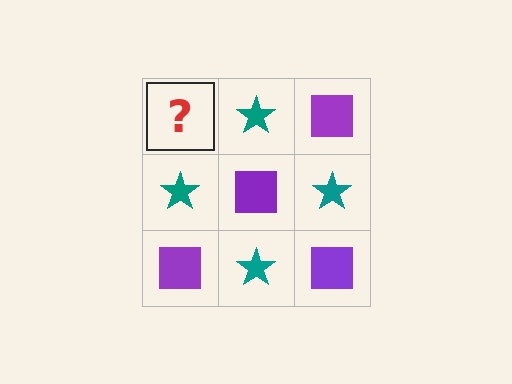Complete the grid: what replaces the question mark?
The question mark should be replaced with a purple square.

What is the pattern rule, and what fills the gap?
The rule is that it alternates purple square and teal star in a checkerboard pattern. The gap should be filled with a purple square.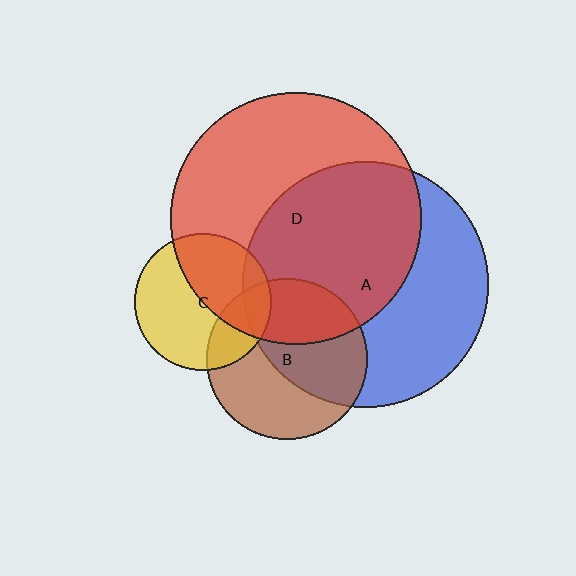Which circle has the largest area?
Circle D (red).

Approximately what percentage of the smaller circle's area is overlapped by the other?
Approximately 30%.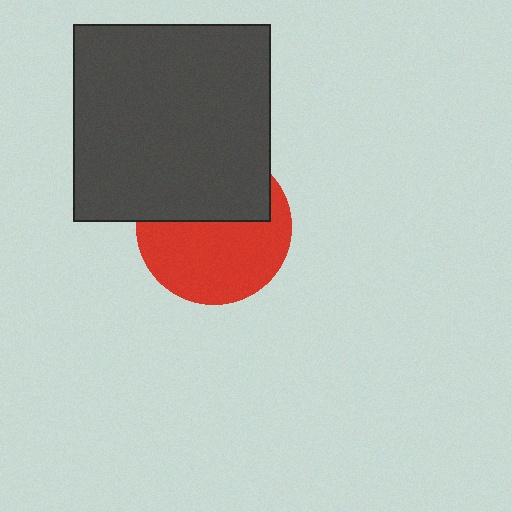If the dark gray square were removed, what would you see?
You would see the complete red circle.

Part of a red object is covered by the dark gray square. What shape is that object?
It is a circle.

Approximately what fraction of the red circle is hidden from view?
Roughly 42% of the red circle is hidden behind the dark gray square.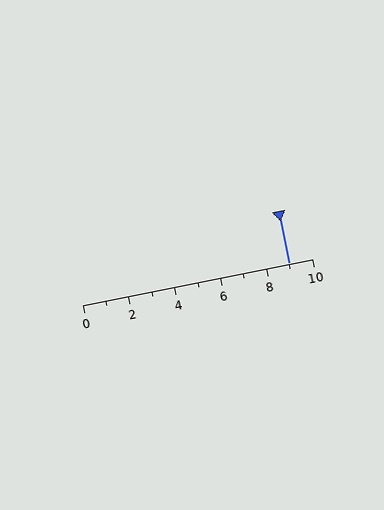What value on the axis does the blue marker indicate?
The marker indicates approximately 9.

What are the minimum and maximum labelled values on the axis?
The axis runs from 0 to 10.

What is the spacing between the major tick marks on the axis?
The major ticks are spaced 2 apart.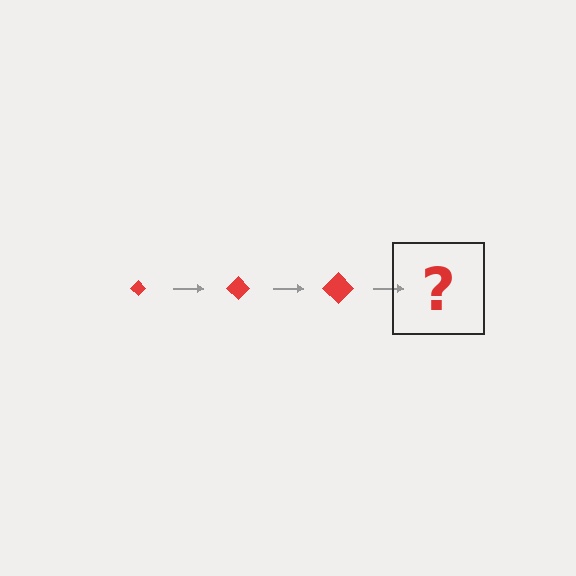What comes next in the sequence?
The next element should be a red diamond, larger than the previous one.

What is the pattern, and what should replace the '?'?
The pattern is that the diamond gets progressively larger each step. The '?' should be a red diamond, larger than the previous one.